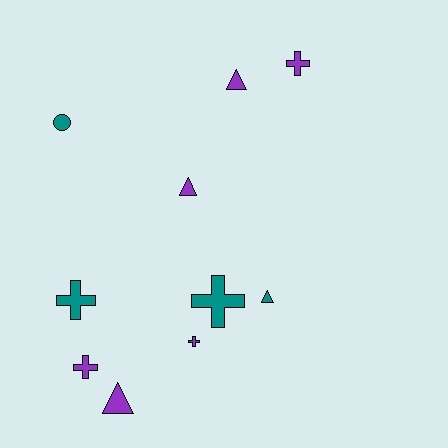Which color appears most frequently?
Purple, with 6 objects.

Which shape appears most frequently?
Cross, with 5 objects.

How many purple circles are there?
There are no purple circles.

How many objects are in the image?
There are 10 objects.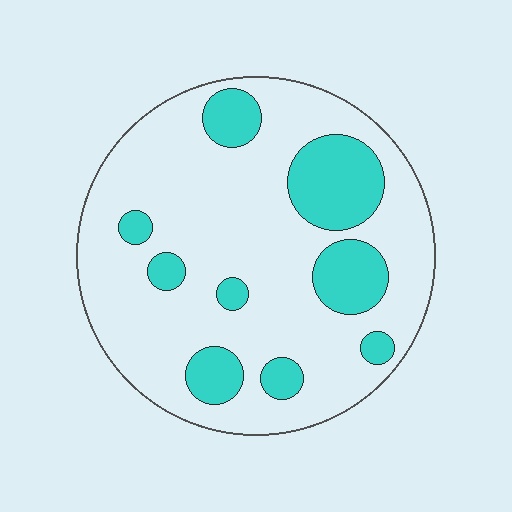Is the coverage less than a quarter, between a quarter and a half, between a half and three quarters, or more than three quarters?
Less than a quarter.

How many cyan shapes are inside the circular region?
9.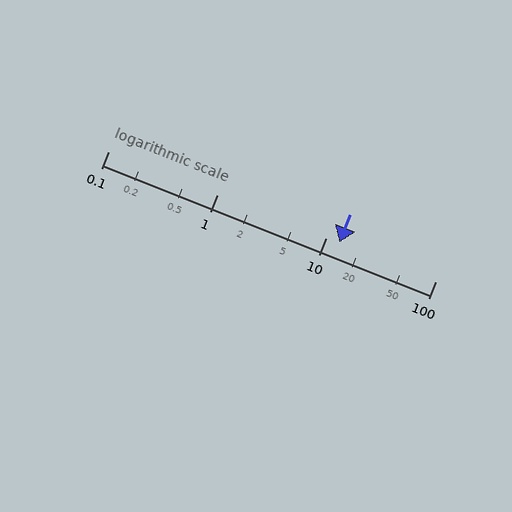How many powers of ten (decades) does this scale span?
The scale spans 3 decades, from 0.1 to 100.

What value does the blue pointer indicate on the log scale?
The pointer indicates approximately 13.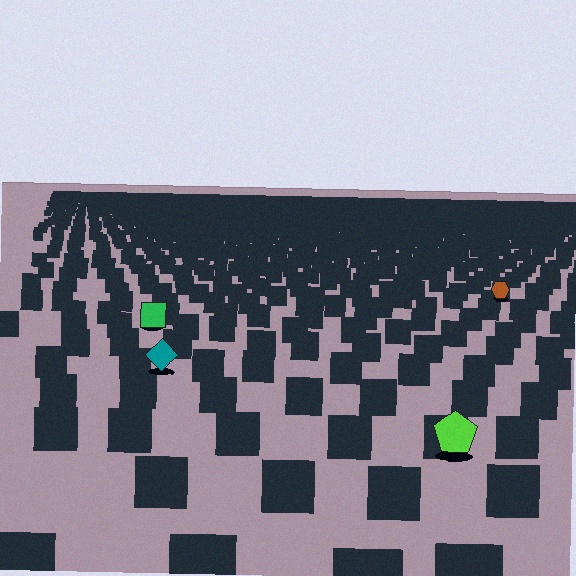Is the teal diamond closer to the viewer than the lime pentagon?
No. The lime pentagon is closer — you can tell from the texture gradient: the ground texture is coarser near it.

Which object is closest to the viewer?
The lime pentagon is closest. The texture marks near it are larger and more spread out.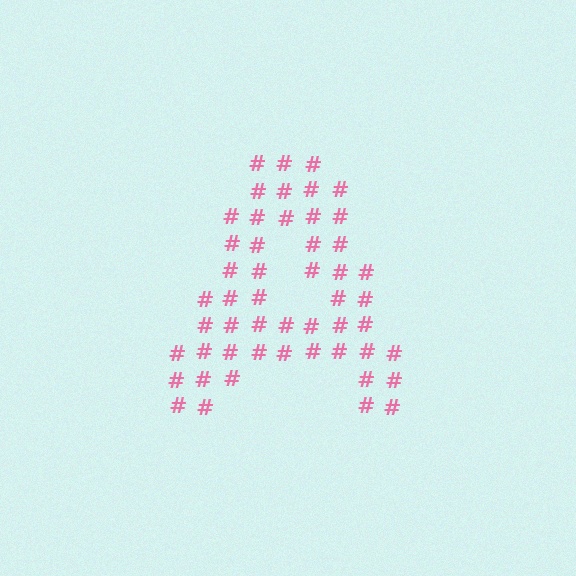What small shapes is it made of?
It is made of small hash symbols.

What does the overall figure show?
The overall figure shows the letter A.